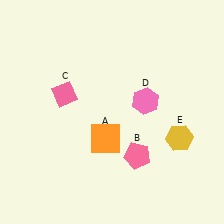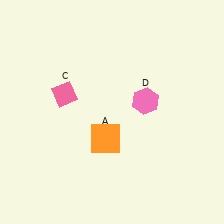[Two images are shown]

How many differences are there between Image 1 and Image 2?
There are 2 differences between the two images.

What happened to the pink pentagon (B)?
The pink pentagon (B) was removed in Image 2. It was in the bottom-right area of Image 1.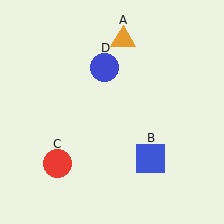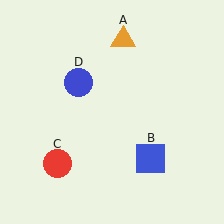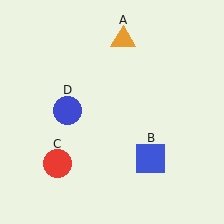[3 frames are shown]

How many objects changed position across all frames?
1 object changed position: blue circle (object D).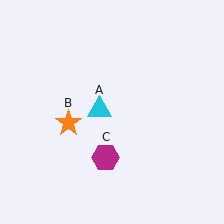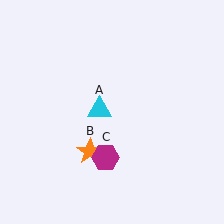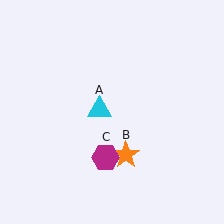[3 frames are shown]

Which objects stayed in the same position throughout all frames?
Cyan triangle (object A) and magenta hexagon (object C) remained stationary.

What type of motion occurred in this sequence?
The orange star (object B) rotated counterclockwise around the center of the scene.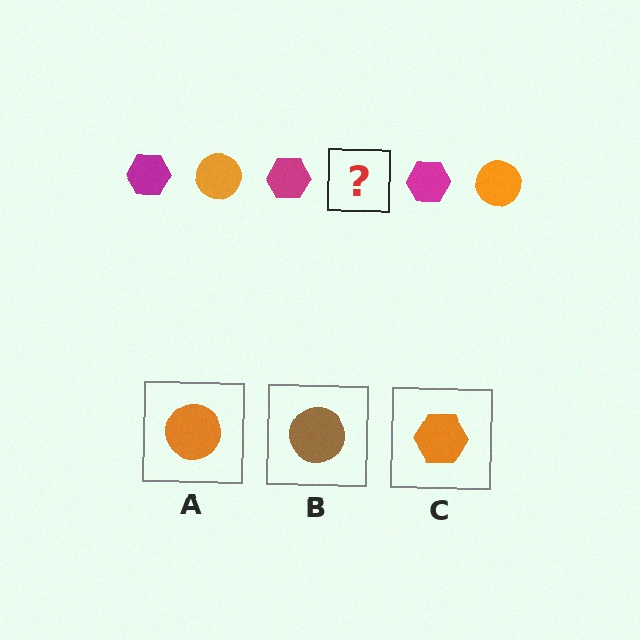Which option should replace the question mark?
Option A.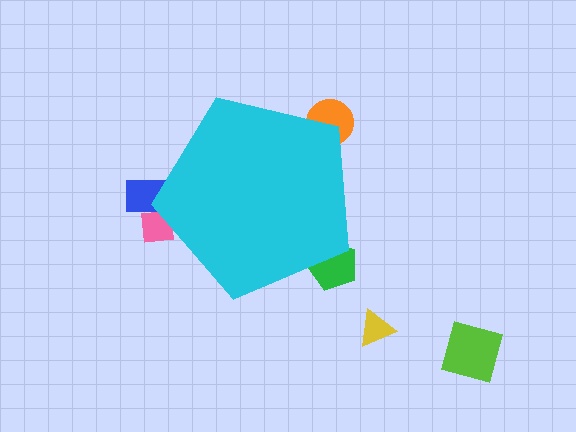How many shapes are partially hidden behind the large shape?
4 shapes are partially hidden.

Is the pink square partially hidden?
Yes, the pink square is partially hidden behind the cyan pentagon.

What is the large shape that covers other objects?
A cyan pentagon.